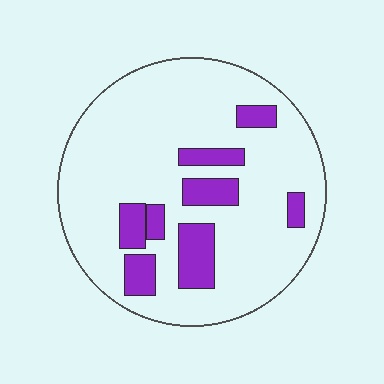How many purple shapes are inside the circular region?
8.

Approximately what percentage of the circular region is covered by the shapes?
Approximately 20%.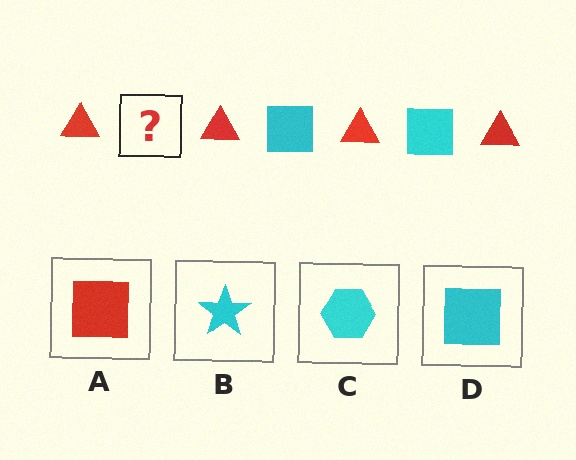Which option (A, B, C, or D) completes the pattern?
D.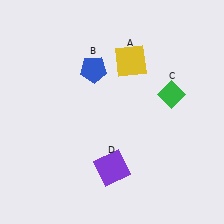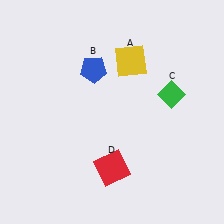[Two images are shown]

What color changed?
The square (D) changed from purple in Image 1 to red in Image 2.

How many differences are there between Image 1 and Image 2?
There is 1 difference between the two images.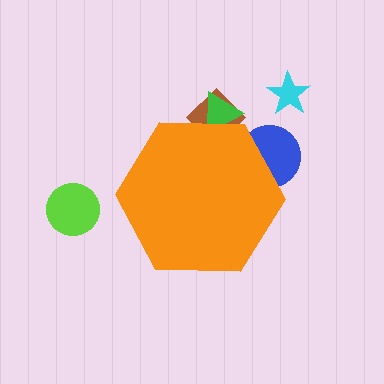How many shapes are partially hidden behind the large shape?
3 shapes are partially hidden.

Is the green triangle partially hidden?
Yes, the green triangle is partially hidden behind the orange hexagon.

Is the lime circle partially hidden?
No, the lime circle is fully visible.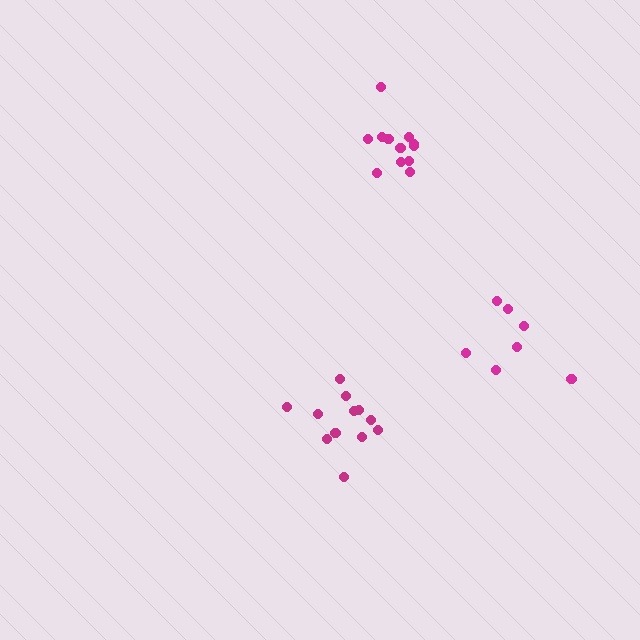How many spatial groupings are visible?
There are 3 spatial groupings.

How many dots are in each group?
Group 1: 12 dots, Group 2: 7 dots, Group 3: 12 dots (31 total).